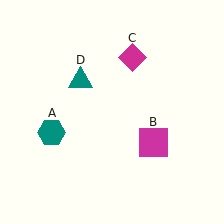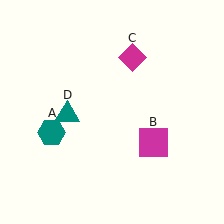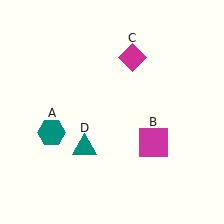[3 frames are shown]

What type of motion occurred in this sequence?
The teal triangle (object D) rotated counterclockwise around the center of the scene.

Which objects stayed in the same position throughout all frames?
Teal hexagon (object A) and magenta square (object B) and magenta diamond (object C) remained stationary.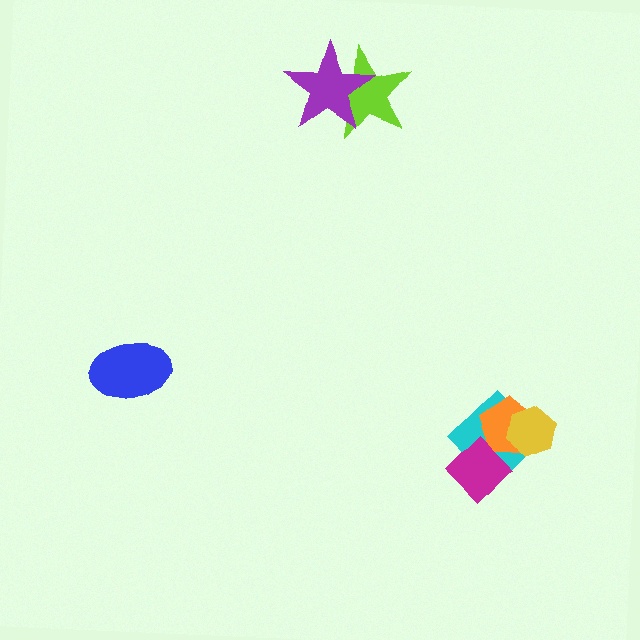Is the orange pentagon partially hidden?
Yes, it is partially covered by another shape.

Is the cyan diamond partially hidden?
Yes, it is partially covered by another shape.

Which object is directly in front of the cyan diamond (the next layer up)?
The orange pentagon is directly in front of the cyan diamond.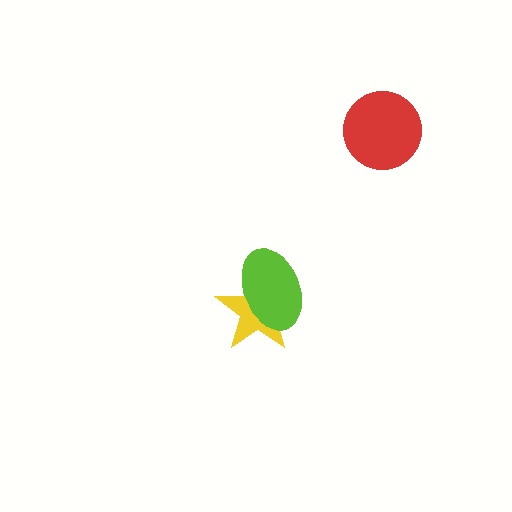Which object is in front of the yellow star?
The lime ellipse is in front of the yellow star.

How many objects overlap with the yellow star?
1 object overlaps with the yellow star.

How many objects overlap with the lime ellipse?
1 object overlaps with the lime ellipse.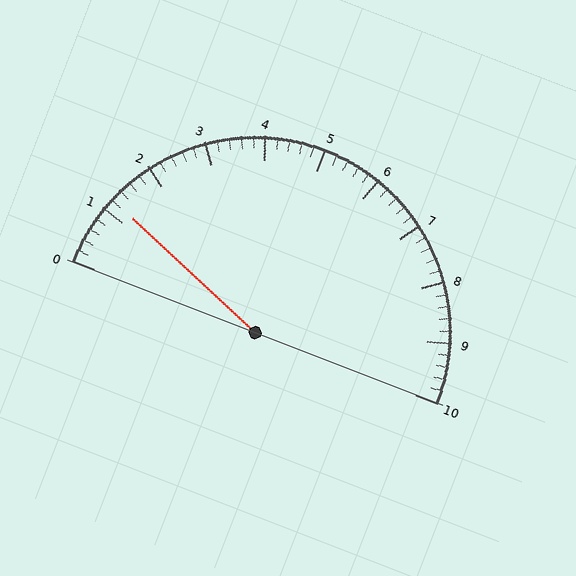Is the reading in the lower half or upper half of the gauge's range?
The reading is in the lower half of the range (0 to 10).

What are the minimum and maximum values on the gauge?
The gauge ranges from 0 to 10.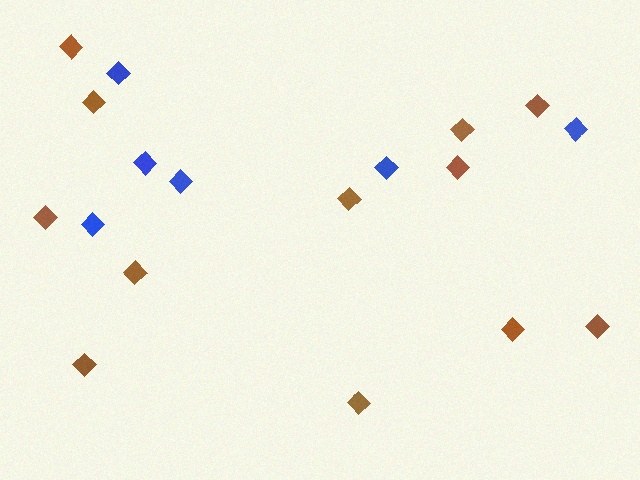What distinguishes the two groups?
There are 2 groups: one group of blue diamonds (6) and one group of brown diamonds (12).